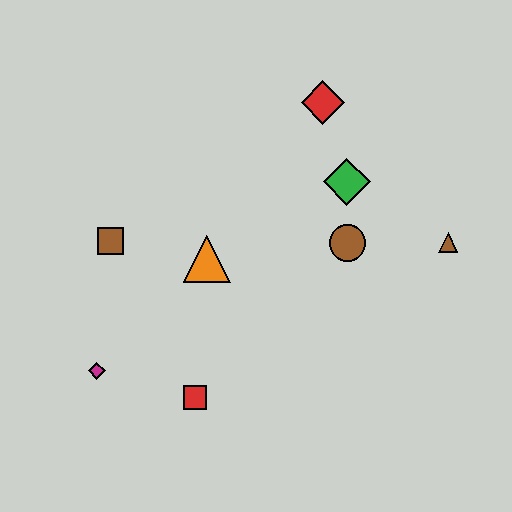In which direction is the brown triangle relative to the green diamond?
The brown triangle is to the right of the green diamond.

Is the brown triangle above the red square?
Yes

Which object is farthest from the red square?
The red diamond is farthest from the red square.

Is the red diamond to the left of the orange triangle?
No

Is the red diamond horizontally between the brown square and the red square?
No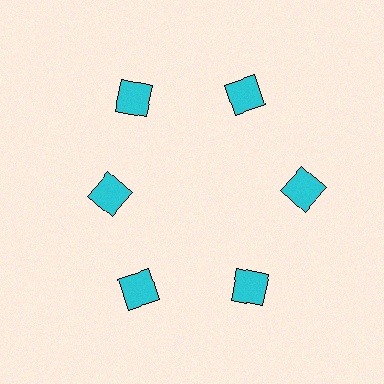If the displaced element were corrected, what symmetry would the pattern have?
It would have 6-fold rotational symmetry — the pattern would map onto itself every 60 degrees.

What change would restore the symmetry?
The symmetry would be restored by moving it outward, back onto the ring so that all 6 squares sit at equal angles and equal distance from the center.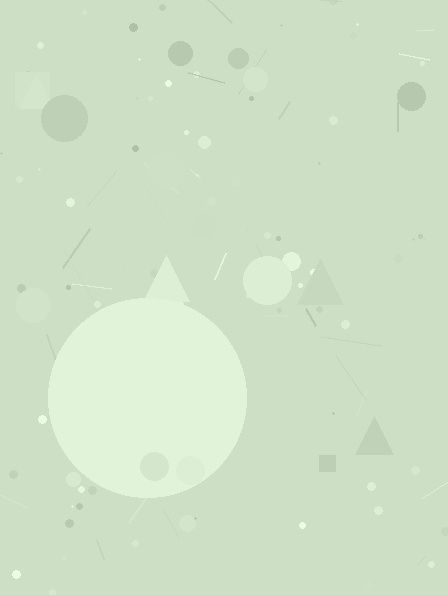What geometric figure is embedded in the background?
A circle is embedded in the background.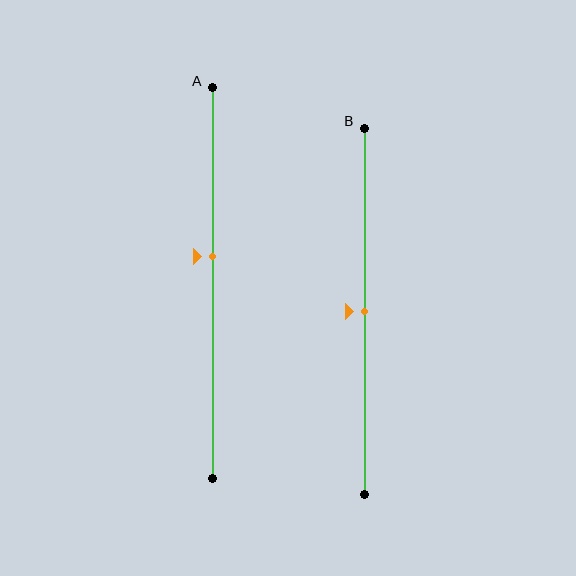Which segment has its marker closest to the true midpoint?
Segment B has its marker closest to the true midpoint.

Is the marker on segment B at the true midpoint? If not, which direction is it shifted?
Yes, the marker on segment B is at the true midpoint.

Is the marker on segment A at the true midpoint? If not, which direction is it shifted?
No, the marker on segment A is shifted upward by about 7% of the segment length.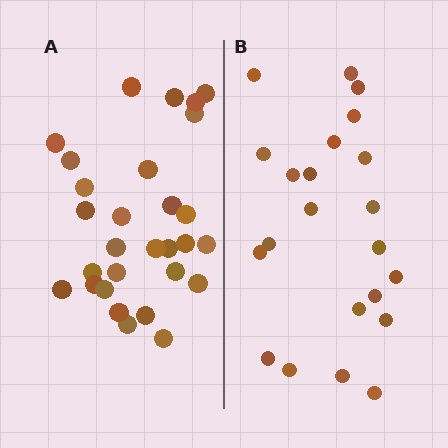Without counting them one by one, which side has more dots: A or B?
Region A (the left region) has more dots.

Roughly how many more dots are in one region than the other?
Region A has roughly 8 or so more dots than region B.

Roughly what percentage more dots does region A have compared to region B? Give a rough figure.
About 30% more.